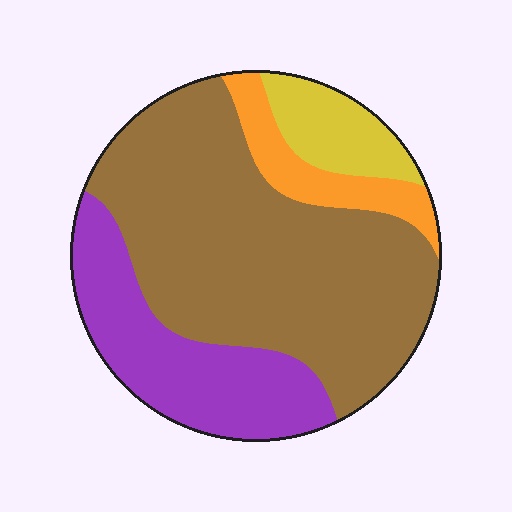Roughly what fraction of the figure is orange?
Orange takes up about one tenth (1/10) of the figure.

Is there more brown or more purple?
Brown.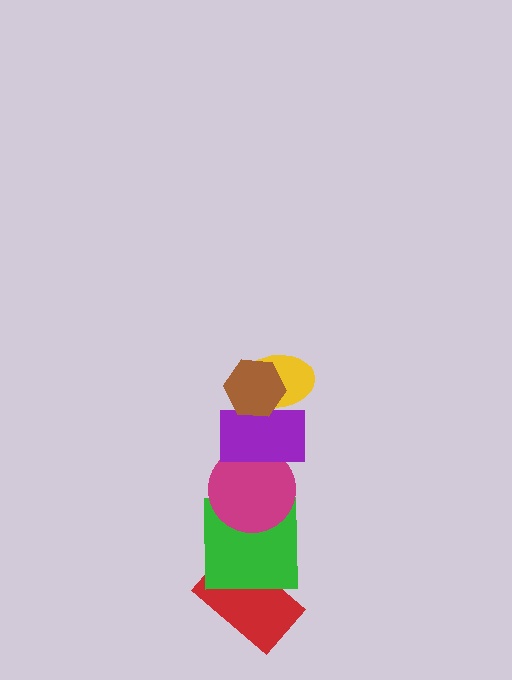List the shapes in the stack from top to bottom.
From top to bottom: the brown hexagon, the yellow ellipse, the purple rectangle, the magenta circle, the green square, the red rectangle.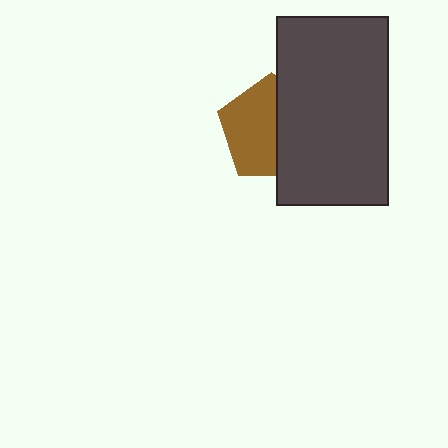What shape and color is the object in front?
The object in front is a dark gray rectangle.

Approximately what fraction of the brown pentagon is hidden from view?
Roughly 45% of the brown pentagon is hidden behind the dark gray rectangle.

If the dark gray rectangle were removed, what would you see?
You would see the complete brown pentagon.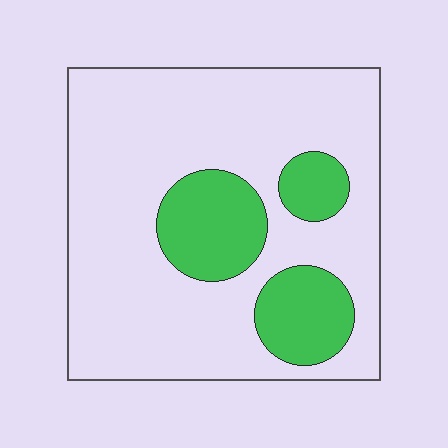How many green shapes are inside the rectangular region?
3.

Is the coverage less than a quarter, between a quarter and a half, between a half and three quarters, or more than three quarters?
Less than a quarter.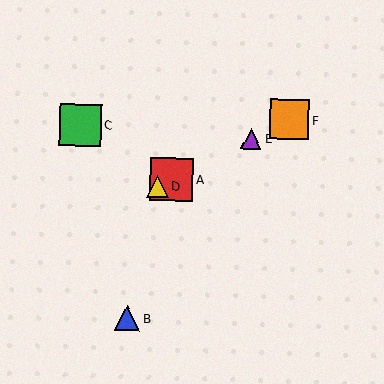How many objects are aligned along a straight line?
4 objects (A, D, E, F) are aligned along a straight line.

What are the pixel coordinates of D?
Object D is at (158, 186).